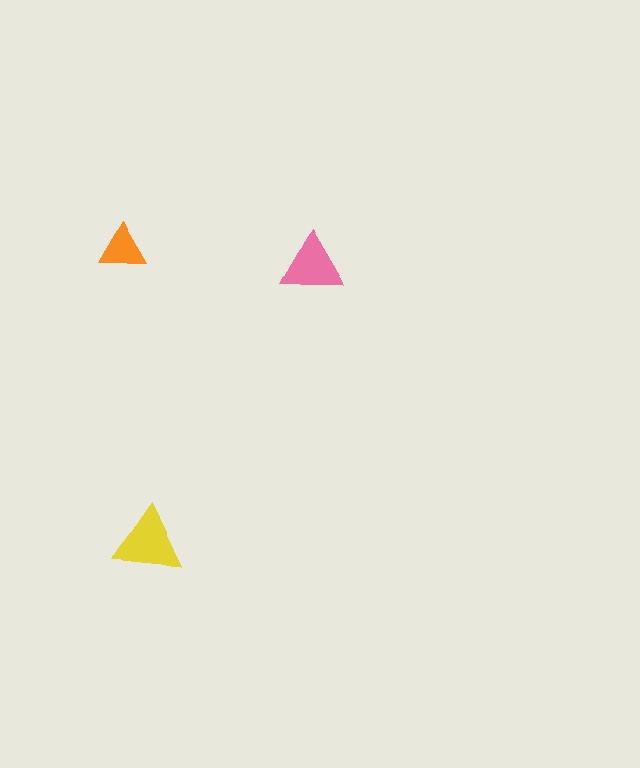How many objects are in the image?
There are 3 objects in the image.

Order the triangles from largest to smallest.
the yellow one, the pink one, the orange one.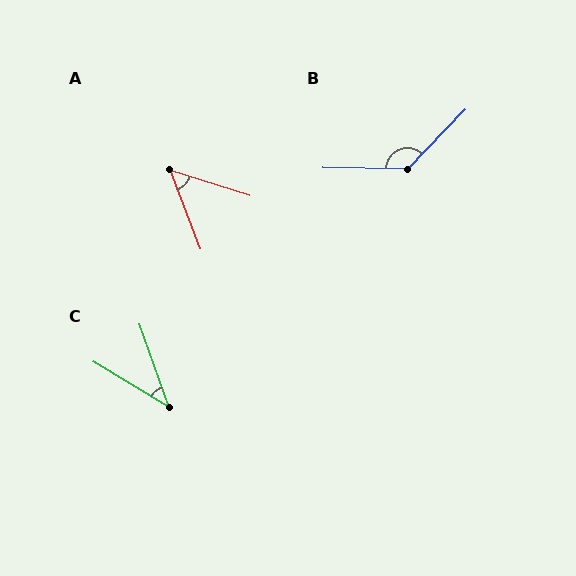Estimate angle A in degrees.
Approximately 52 degrees.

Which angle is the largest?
B, at approximately 133 degrees.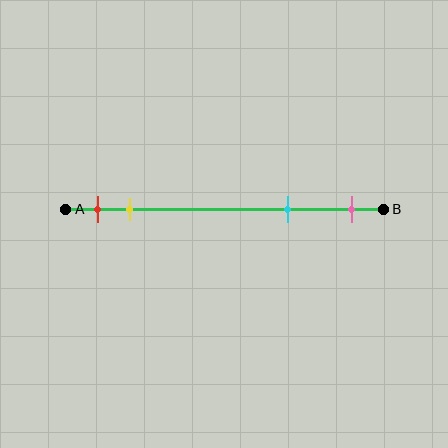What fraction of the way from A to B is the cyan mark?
The cyan mark is approximately 70% (0.7) of the way from A to B.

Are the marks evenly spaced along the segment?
No, the marks are not evenly spaced.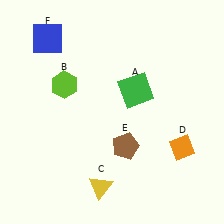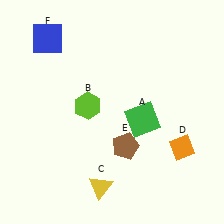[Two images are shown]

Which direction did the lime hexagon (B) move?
The lime hexagon (B) moved right.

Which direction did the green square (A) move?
The green square (A) moved down.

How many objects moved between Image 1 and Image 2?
2 objects moved between the two images.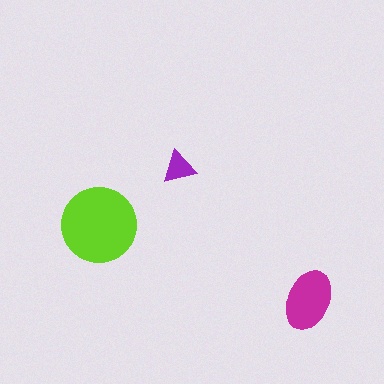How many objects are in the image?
There are 3 objects in the image.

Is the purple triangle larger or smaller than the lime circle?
Smaller.